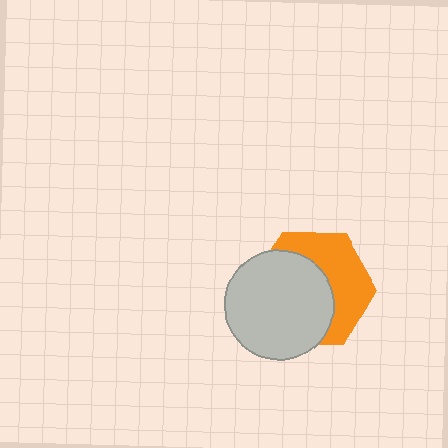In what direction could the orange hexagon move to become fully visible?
The orange hexagon could move toward the upper-right. That would shift it out from behind the light gray circle entirely.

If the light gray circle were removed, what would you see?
You would see the complete orange hexagon.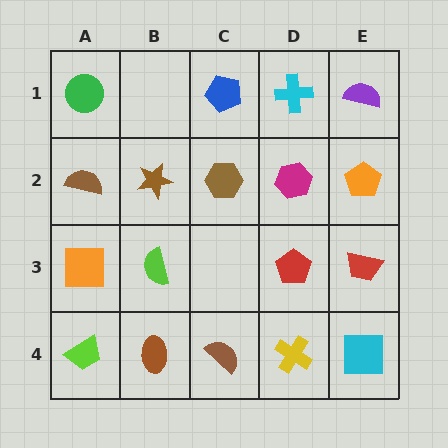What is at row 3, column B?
A lime semicircle.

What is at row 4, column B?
A brown ellipse.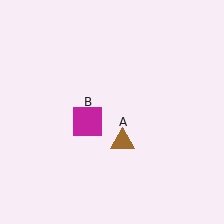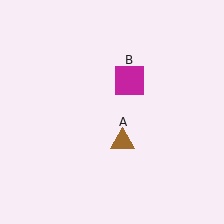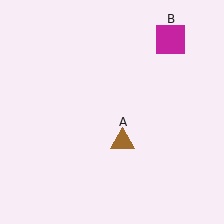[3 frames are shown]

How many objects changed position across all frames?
1 object changed position: magenta square (object B).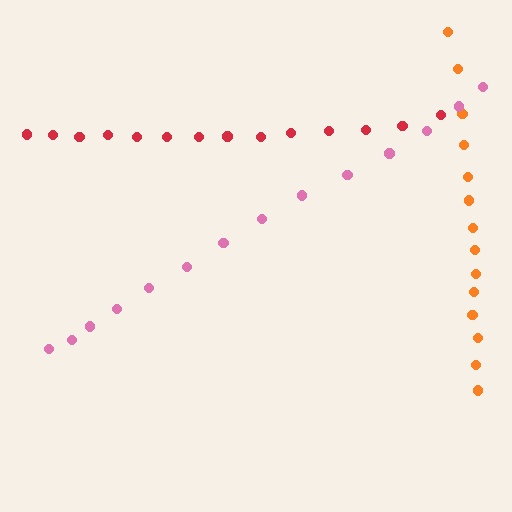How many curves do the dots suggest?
There are 3 distinct paths.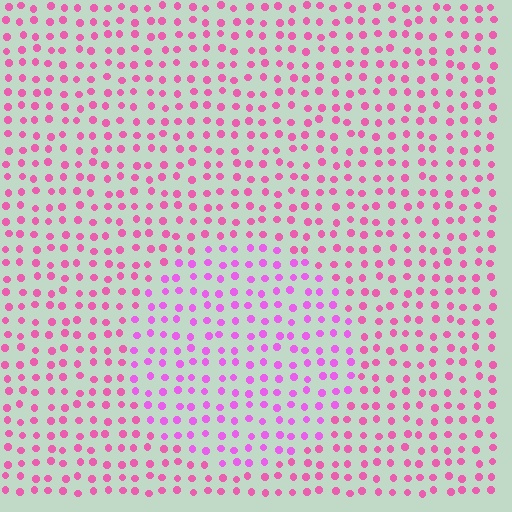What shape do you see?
I see a circle.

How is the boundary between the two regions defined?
The boundary is defined purely by a slight shift in hue (about 26 degrees). Spacing, size, and orientation are identical on both sides.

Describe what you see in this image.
The image is filled with small pink elements in a uniform arrangement. A circle-shaped region is visible where the elements are tinted to a slightly different hue, forming a subtle color boundary.